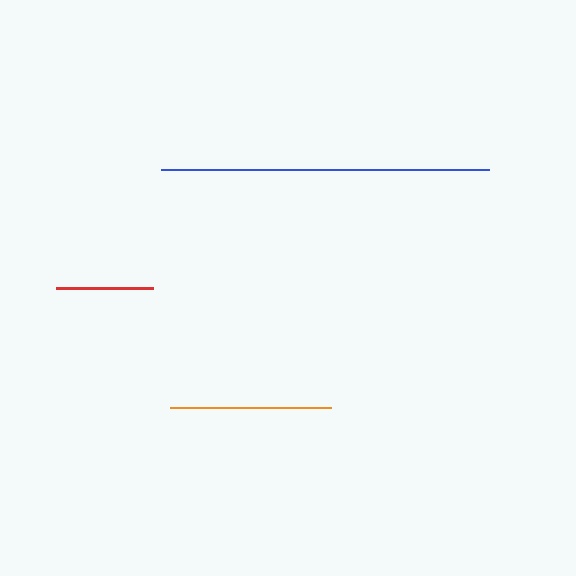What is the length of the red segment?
The red segment is approximately 97 pixels long.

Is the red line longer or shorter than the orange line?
The orange line is longer than the red line.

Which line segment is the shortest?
The red line is the shortest at approximately 97 pixels.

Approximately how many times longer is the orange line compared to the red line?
The orange line is approximately 1.7 times the length of the red line.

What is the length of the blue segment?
The blue segment is approximately 328 pixels long.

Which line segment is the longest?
The blue line is the longest at approximately 328 pixels.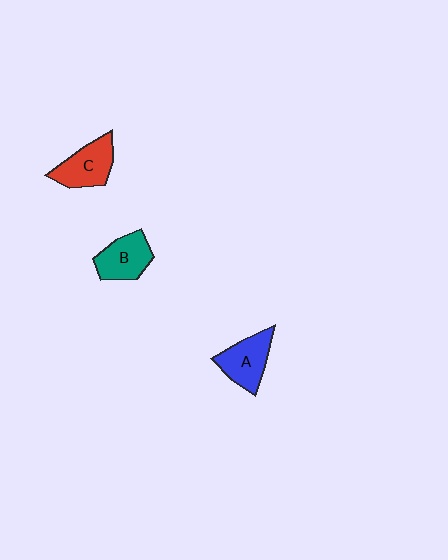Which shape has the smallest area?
Shape B (teal).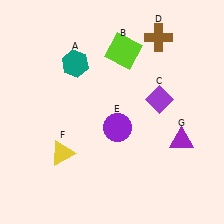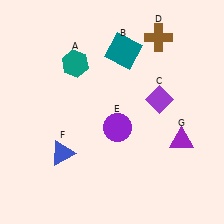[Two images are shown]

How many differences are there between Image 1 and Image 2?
There are 2 differences between the two images.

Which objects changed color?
B changed from lime to teal. F changed from yellow to blue.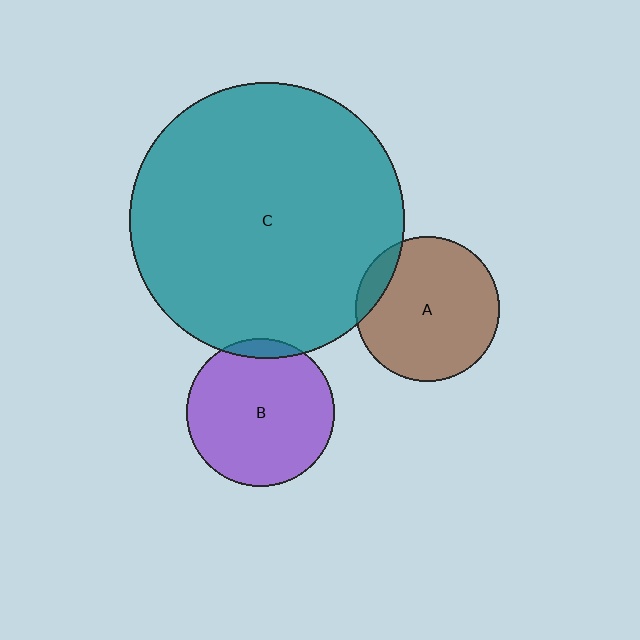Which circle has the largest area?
Circle C (teal).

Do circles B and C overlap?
Yes.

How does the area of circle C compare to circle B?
Approximately 3.5 times.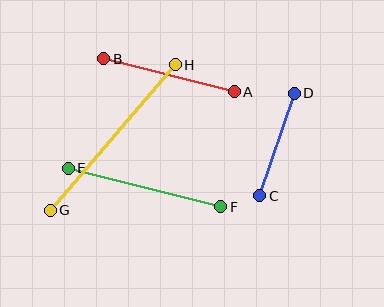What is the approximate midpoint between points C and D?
The midpoint is at approximately (277, 145) pixels.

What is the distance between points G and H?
The distance is approximately 192 pixels.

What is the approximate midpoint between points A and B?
The midpoint is at approximately (169, 75) pixels.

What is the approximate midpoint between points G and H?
The midpoint is at approximately (113, 138) pixels.